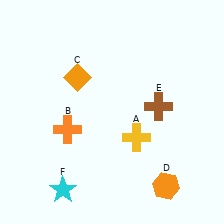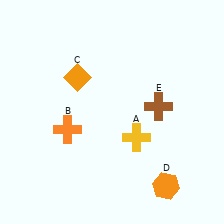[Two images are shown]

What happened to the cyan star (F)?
The cyan star (F) was removed in Image 2. It was in the bottom-left area of Image 1.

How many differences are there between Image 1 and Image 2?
There is 1 difference between the two images.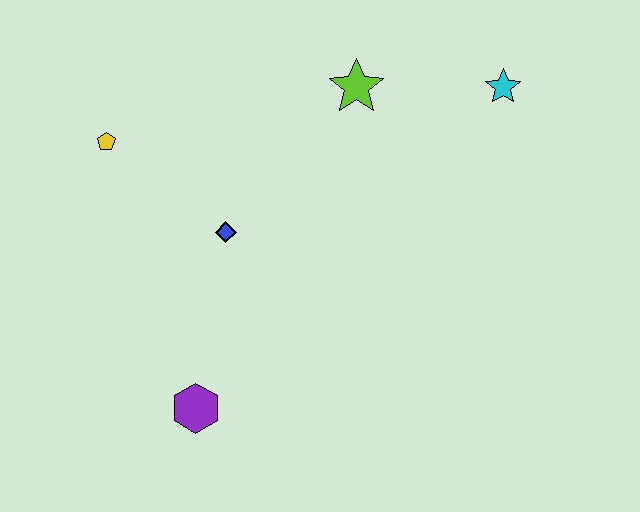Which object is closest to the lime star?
The cyan star is closest to the lime star.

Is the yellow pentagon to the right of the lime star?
No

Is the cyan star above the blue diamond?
Yes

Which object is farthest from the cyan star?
The purple hexagon is farthest from the cyan star.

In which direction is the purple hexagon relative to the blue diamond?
The purple hexagon is below the blue diamond.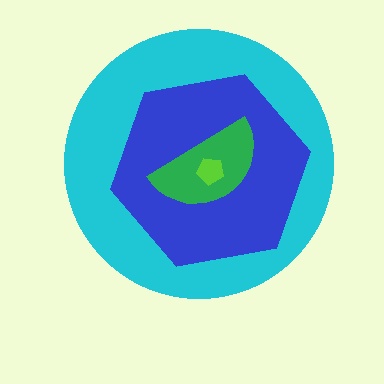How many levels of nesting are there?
4.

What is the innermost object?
The lime pentagon.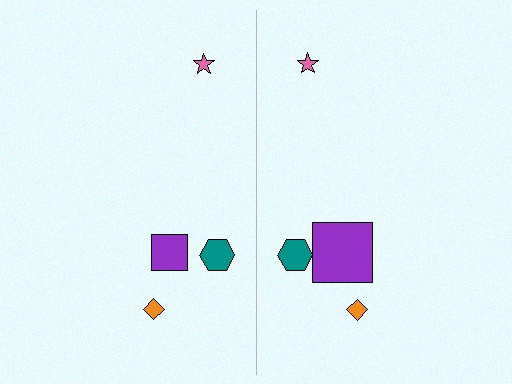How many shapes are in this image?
There are 8 shapes in this image.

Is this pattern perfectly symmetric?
No, the pattern is not perfectly symmetric. The purple square on the right side has a different size than its mirror counterpart.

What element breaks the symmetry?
The purple square on the right side has a different size than its mirror counterpart.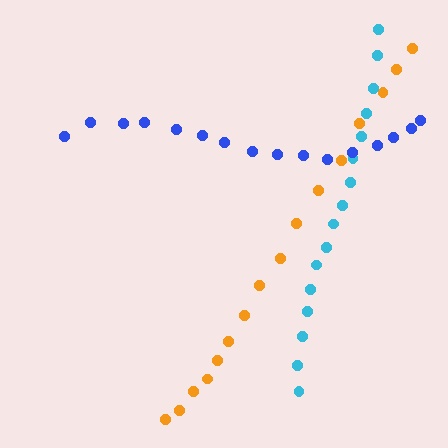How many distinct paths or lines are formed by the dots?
There are 3 distinct paths.